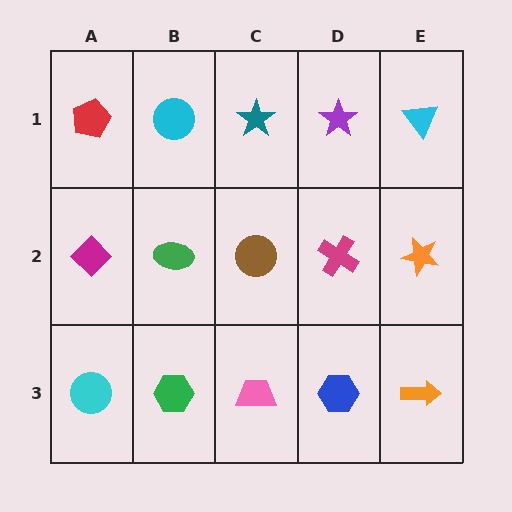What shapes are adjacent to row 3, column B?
A green ellipse (row 2, column B), a cyan circle (row 3, column A), a pink trapezoid (row 3, column C).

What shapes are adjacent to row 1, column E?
An orange star (row 2, column E), a purple star (row 1, column D).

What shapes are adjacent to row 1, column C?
A brown circle (row 2, column C), a cyan circle (row 1, column B), a purple star (row 1, column D).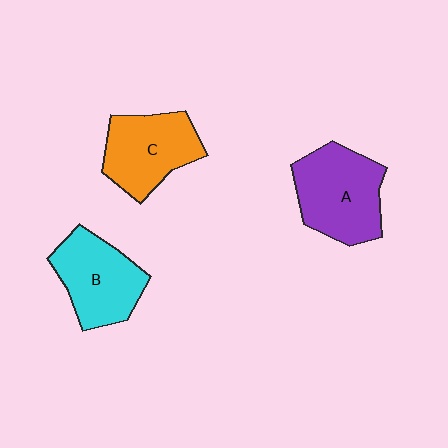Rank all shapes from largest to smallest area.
From largest to smallest: A (purple), B (cyan), C (orange).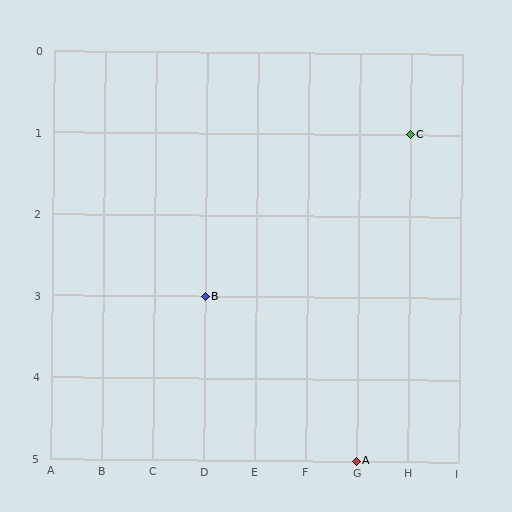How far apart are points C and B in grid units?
Points C and B are 4 columns and 2 rows apart (about 4.5 grid units diagonally).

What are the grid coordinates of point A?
Point A is at grid coordinates (G, 5).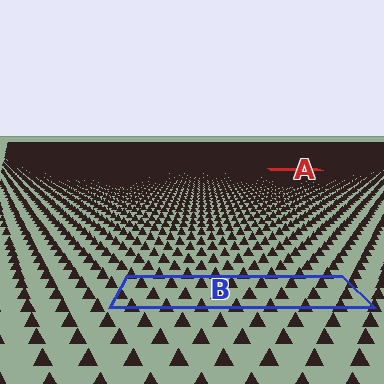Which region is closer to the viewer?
Region B is closer. The texture elements there are larger and more spread out.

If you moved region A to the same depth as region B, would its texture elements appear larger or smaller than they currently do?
They would appear larger. At a closer depth, the same texture elements are projected at a bigger on-screen size.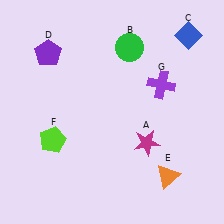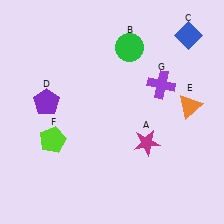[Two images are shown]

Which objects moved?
The objects that moved are: the purple pentagon (D), the orange triangle (E).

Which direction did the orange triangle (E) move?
The orange triangle (E) moved up.